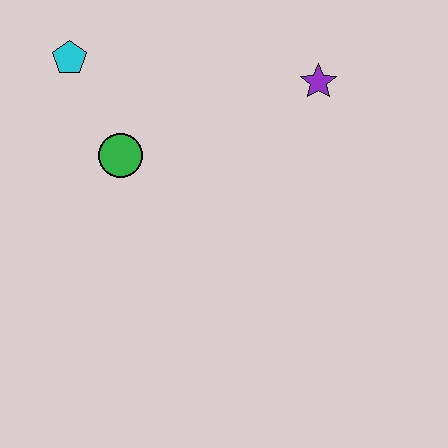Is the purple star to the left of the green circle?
No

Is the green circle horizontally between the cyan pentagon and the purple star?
Yes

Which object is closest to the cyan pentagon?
The green circle is closest to the cyan pentagon.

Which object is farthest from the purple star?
The cyan pentagon is farthest from the purple star.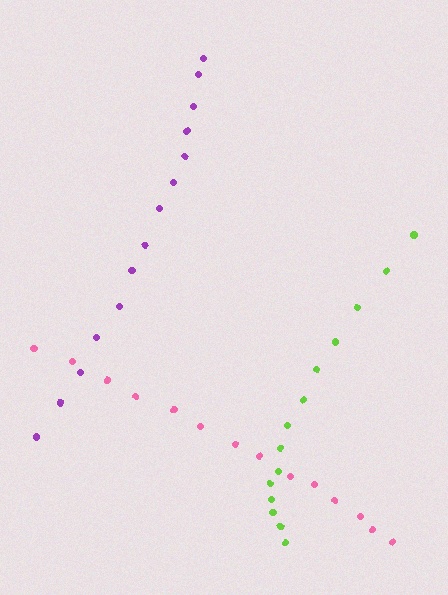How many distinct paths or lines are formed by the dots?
There are 3 distinct paths.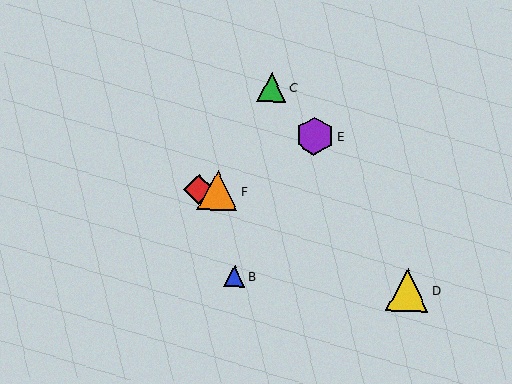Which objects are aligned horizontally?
Objects A, F are aligned horizontally.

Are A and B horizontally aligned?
No, A is at y≈190 and B is at y≈276.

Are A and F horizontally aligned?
Yes, both are at y≈190.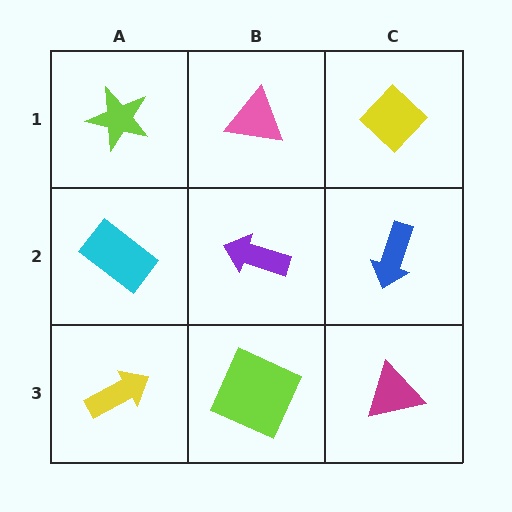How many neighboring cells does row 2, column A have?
3.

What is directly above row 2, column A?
A lime star.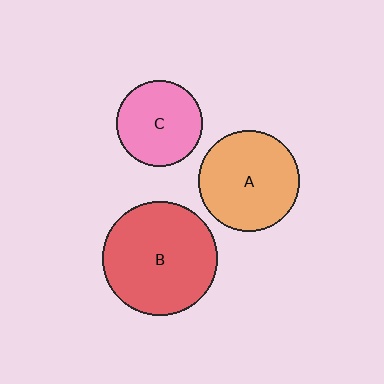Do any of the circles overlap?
No, none of the circles overlap.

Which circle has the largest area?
Circle B (red).